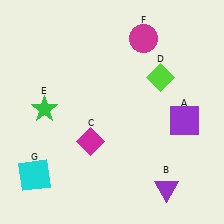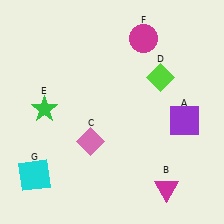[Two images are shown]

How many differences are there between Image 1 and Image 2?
There are 2 differences between the two images.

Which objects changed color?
B changed from purple to magenta. C changed from magenta to pink.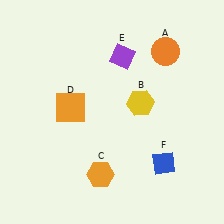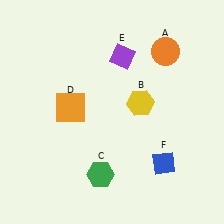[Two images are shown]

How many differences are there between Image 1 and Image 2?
There is 1 difference between the two images.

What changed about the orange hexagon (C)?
In Image 1, C is orange. In Image 2, it changed to green.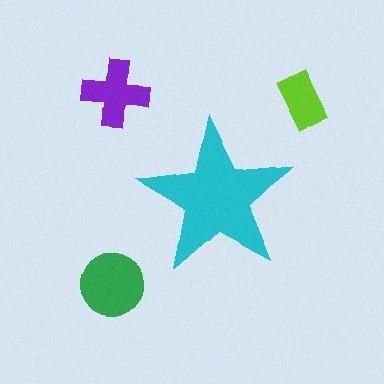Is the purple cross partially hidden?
No, the purple cross is fully visible.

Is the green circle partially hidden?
No, the green circle is fully visible.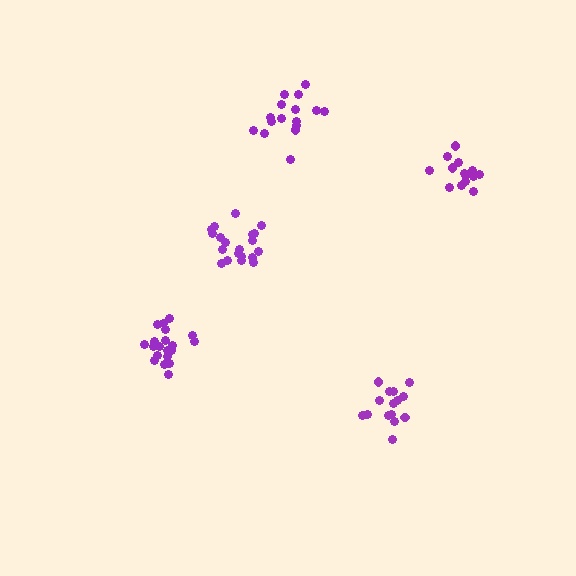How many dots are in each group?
Group 1: 20 dots, Group 2: 20 dots, Group 3: 15 dots, Group 4: 14 dots, Group 5: 16 dots (85 total).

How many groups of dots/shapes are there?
There are 5 groups.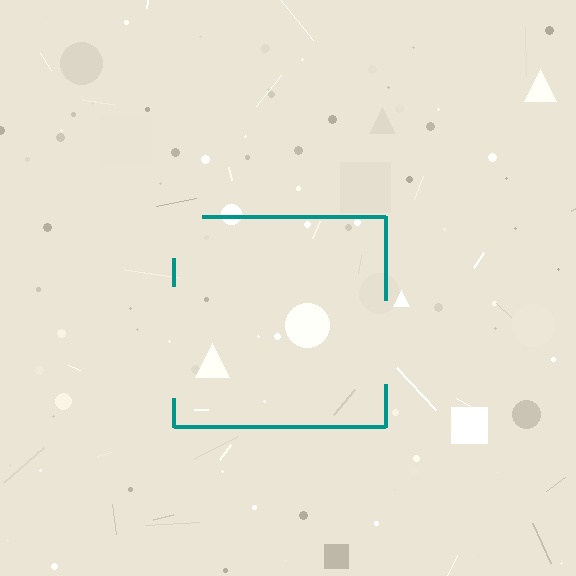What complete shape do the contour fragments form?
The contour fragments form a square.